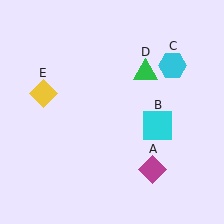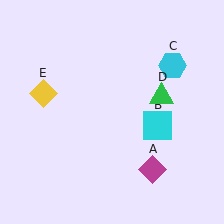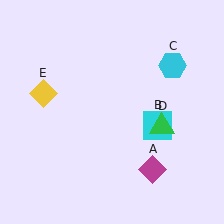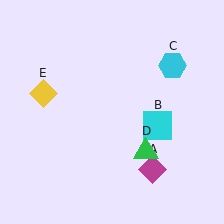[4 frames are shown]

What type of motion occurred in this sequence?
The green triangle (object D) rotated clockwise around the center of the scene.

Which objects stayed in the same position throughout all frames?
Magenta diamond (object A) and cyan square (object B) and cyan hexagon (object C) and yellow diamond (object E) remained stationary.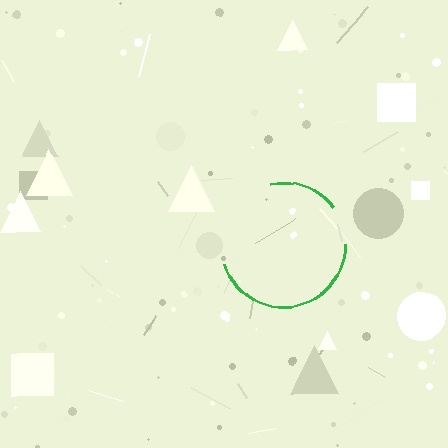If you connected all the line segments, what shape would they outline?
They would outline a circle.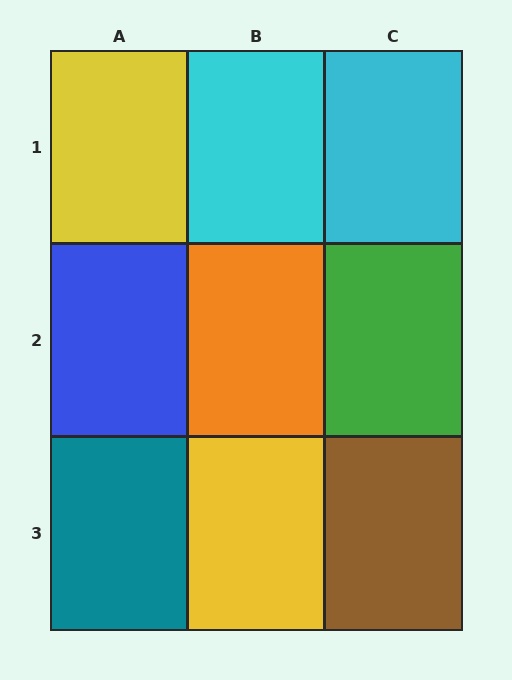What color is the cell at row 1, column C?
Cyan.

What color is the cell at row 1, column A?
Yellow.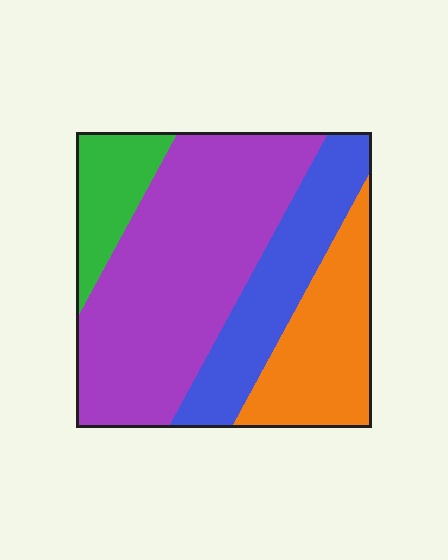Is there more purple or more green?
Purple.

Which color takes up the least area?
Green, at roughly 10%.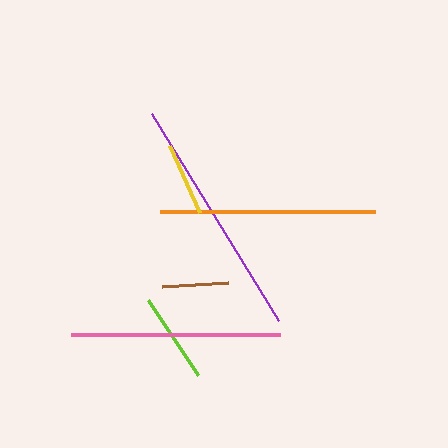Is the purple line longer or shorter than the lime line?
The purple line is longer than the lime line.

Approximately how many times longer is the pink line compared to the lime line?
The pink line is approximately 2.3 times the length of the lime line.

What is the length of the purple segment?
The purple segment is approximately 242 pixels long.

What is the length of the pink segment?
The pink segment is approximately 209 pixels long.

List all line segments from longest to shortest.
From longest to shortest: purple, orange, pink, lime, yellow, brown.